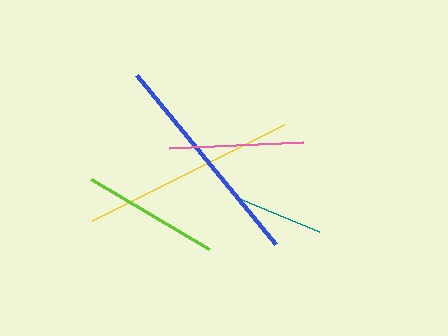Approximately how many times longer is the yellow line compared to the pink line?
The yellow line is approximately 1.6 times the length of the pink line.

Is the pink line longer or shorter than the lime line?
The lime line is longer than the pink line.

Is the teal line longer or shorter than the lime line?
The lime line is longer than the teal line.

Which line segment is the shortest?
The teal line is the shortest at approximately 89 pixels.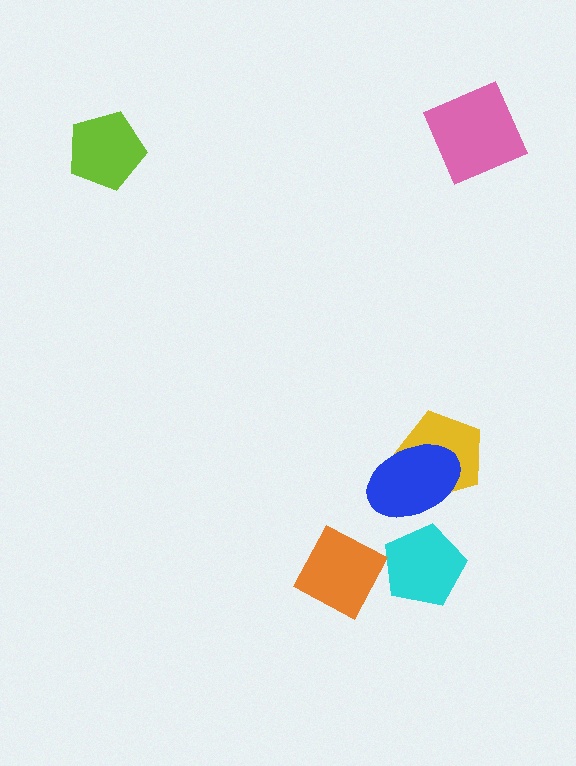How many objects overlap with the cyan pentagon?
0 objects overlap with the cyan pentagon.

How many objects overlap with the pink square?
0 objects overlap with the pink square.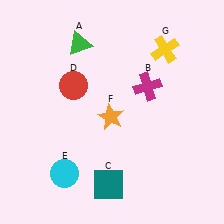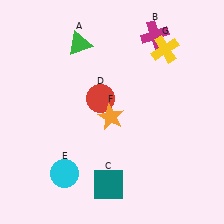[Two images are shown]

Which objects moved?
The objects that moved are: the magenta cross (B), the red circle (D).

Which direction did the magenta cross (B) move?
The magenta cross (B) moved up.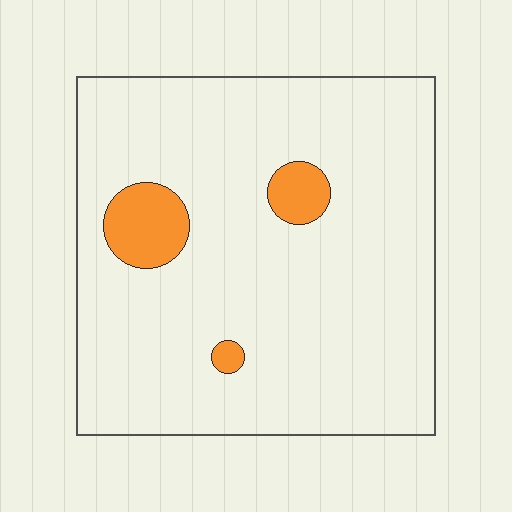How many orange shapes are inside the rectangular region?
3.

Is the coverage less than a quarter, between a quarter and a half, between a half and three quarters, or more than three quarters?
Less than a quarter.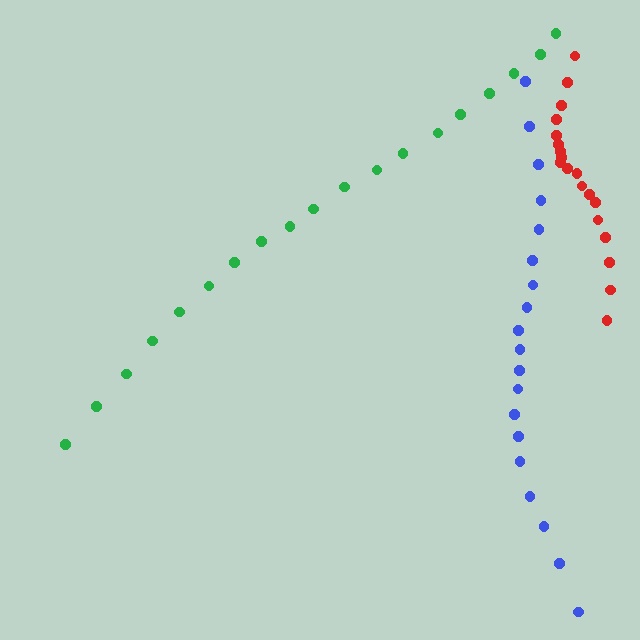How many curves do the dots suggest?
There are 3 distinct paths.